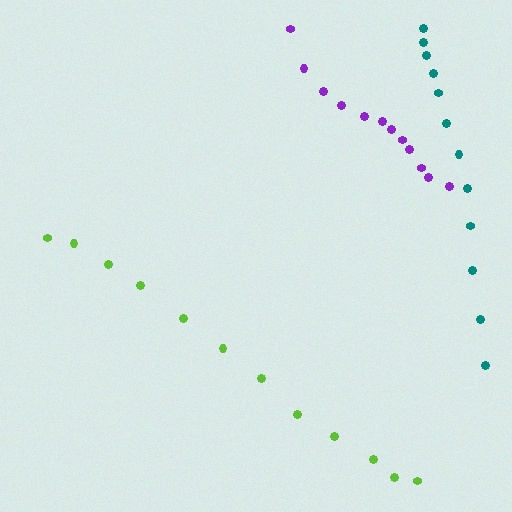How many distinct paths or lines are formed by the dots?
There are 3 distinct paths.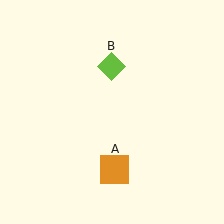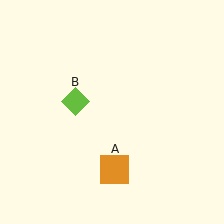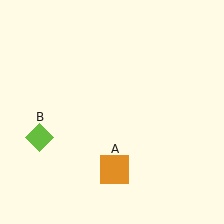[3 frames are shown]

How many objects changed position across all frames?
1 object changed position: lime diamond (object B).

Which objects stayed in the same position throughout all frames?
Orange square (object A) remained stationary.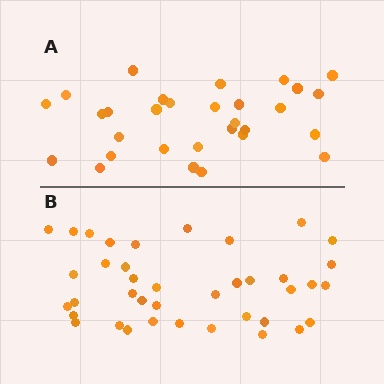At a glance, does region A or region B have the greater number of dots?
Region B (the bottom region) has more dots.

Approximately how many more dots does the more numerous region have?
Region B has roughly 8 or so more dots than region A.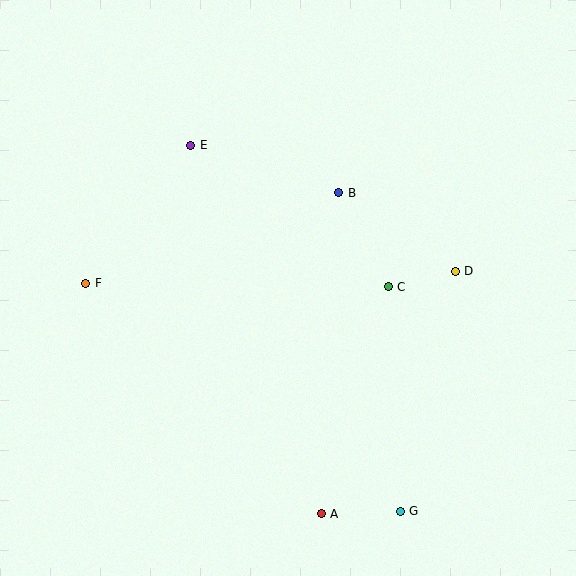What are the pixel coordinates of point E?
Point E is at (191, 145).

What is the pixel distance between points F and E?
The distance between F and E is 173 pixels.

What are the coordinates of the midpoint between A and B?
The midpoint between A and B is at (330, 353).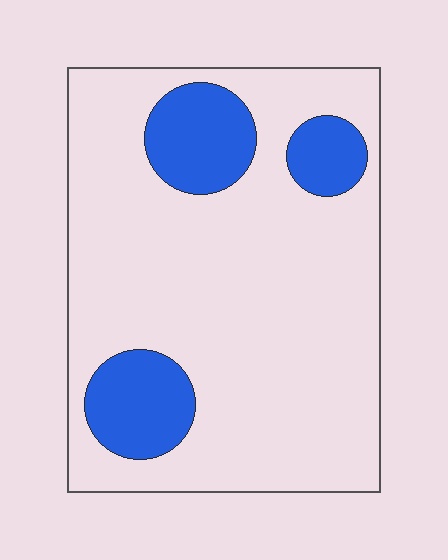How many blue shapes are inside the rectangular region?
3.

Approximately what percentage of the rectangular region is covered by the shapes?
Approximately 20%.